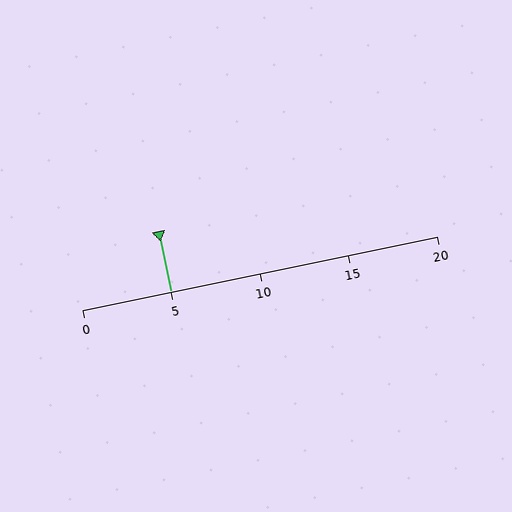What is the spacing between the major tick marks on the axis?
The major ticks are spaced 5 apart.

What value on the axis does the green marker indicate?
The marker indicates approximately 5.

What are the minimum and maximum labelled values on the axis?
The axis runs from 0 to 20.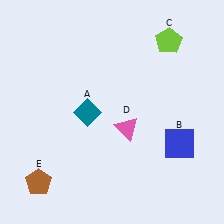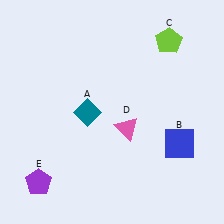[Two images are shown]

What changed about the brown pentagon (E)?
In Image 1, E is brown. In Image 2, it changed to purple.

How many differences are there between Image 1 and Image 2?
There is 1 difference between the two images.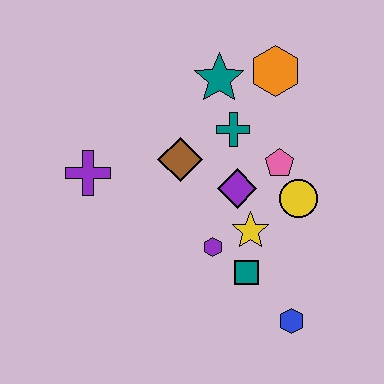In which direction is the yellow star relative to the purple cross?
The yellow star is to the right of the purple cross.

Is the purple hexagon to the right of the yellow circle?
No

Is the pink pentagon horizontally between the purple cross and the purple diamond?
No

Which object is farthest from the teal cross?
The blue hexagon is farthest from the teal cross.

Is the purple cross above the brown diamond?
No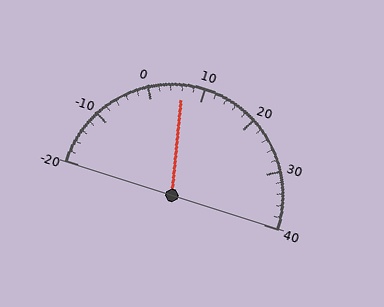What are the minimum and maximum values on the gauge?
The gauge ranges from -20 to 40.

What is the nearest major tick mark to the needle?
The nearest major tick mark is 10.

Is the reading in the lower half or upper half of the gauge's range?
The reading is in the lower half of the range (-20 to 40).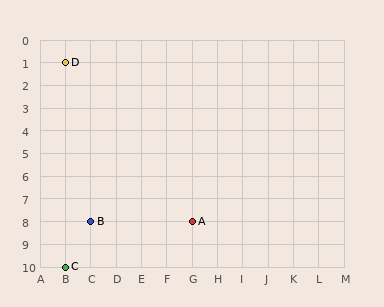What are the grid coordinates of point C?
Point C is at grid coordinates (B, 10).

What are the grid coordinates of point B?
Point B is at grid coordinates (C, 8).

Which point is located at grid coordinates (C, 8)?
Point B is at (C, 8).